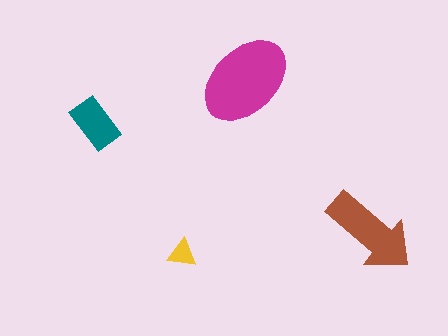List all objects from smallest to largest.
The yellow triangle, the teal rectangle, the brown arrow, the magenta ellipse.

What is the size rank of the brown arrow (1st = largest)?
2nd.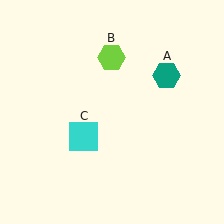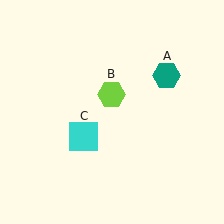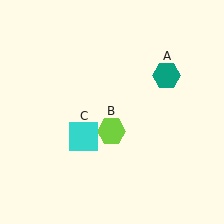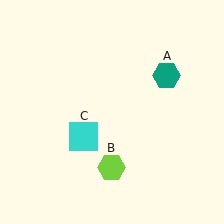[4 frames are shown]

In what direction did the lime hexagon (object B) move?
The lime hexagon (object B) moved down.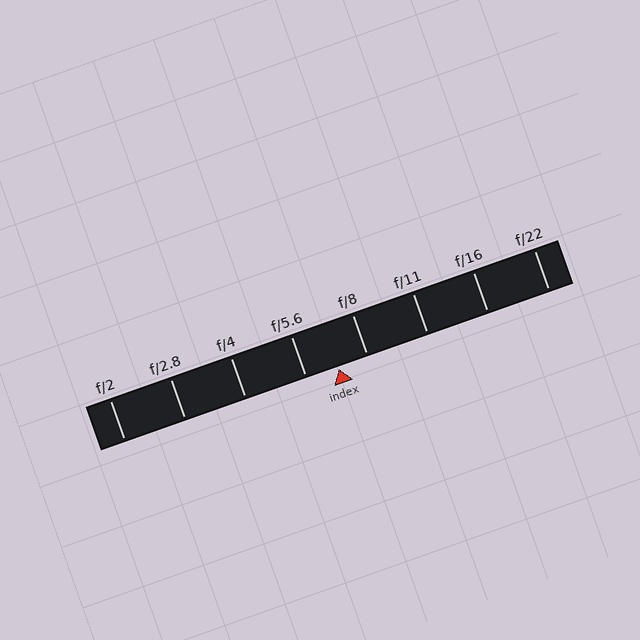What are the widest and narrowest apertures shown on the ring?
The widest aperture shown is f/2 and the narrowest is f/22.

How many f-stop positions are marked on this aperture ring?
There are 8 f-stop positions marked.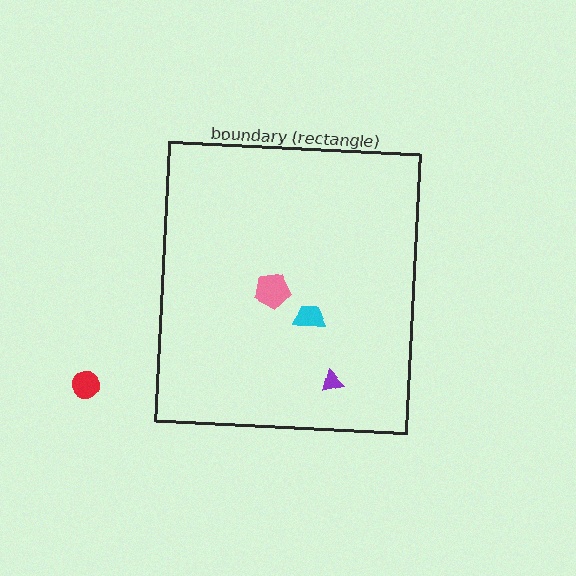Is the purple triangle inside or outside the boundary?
Inside.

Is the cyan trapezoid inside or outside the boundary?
Inside.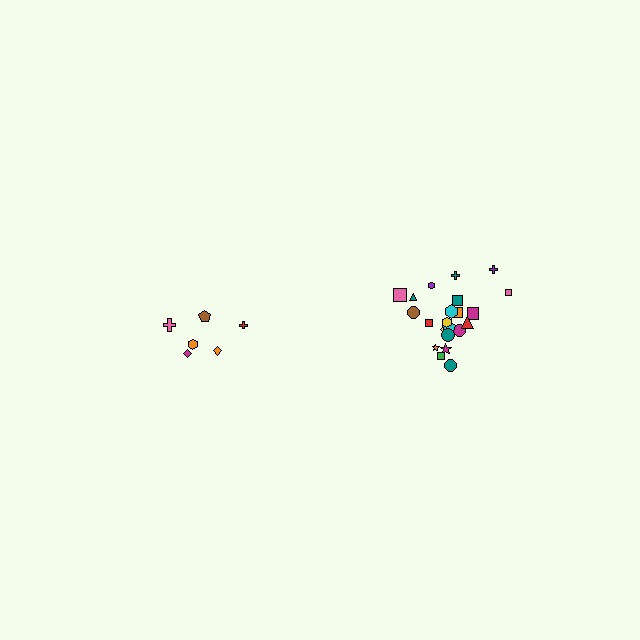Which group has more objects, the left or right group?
The right group.